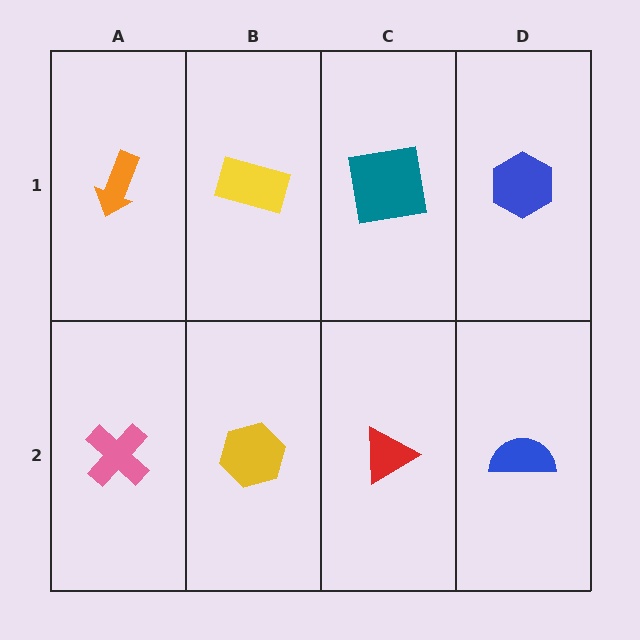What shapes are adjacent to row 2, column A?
An orange arrow (row 1, column A), a yellow hexagon (row 2, column B).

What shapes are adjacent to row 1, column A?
A pink cross (row 2, column A), a yellow rectangle (row 1, column B).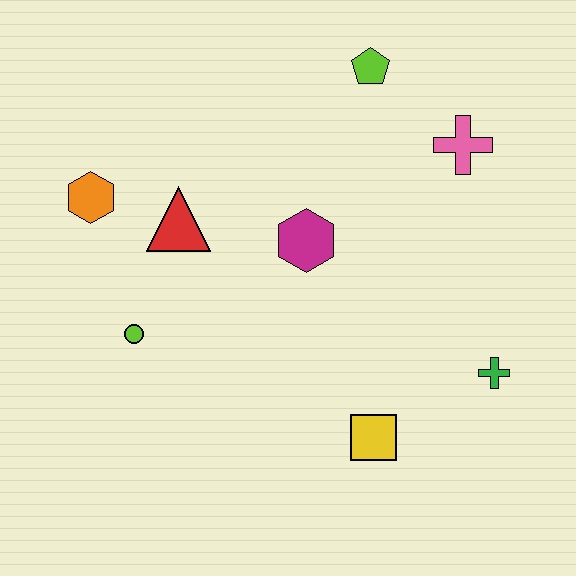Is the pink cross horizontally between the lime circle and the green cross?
Yes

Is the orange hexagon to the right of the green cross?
No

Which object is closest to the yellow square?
The green cross is closest to the yellow square.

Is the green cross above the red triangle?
No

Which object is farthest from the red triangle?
The green cross is farthest from the red triangle.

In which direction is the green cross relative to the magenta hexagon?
The green cross is to the right of the magenta hexagon.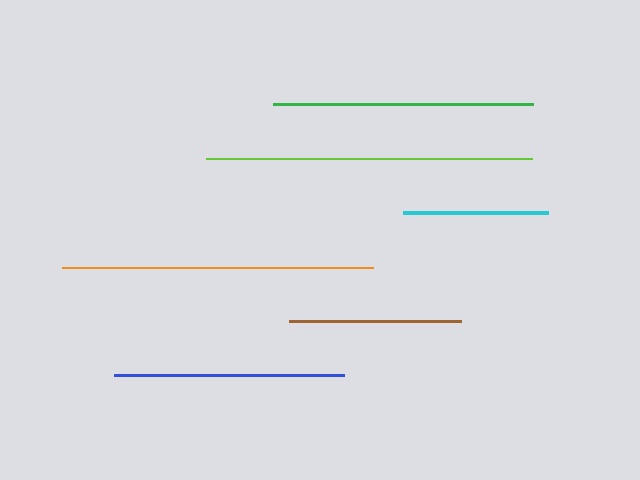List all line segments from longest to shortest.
From longest to shortest: lime, orange, green, blue, brown, cyan.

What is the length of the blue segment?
The blue segment is approximately 230 pixels long.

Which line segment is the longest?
The lime line is the longest at approximately 326 pixels.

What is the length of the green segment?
The green segment is approximately 260 pixels long.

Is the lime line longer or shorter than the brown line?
The lime line is longer than the brown line.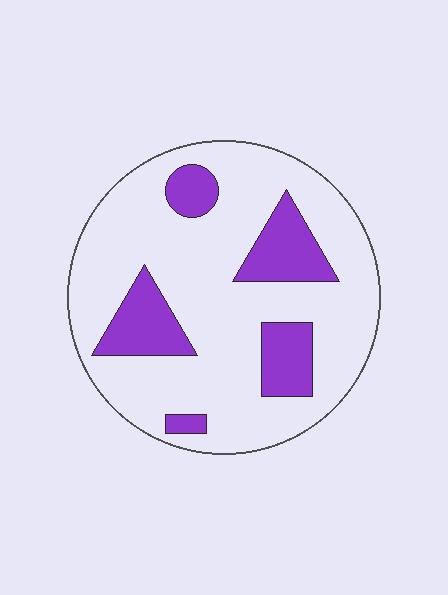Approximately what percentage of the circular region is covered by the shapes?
Approximately 20%.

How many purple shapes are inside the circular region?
5.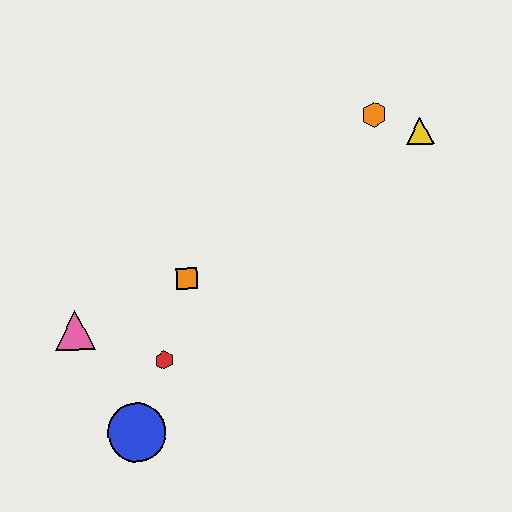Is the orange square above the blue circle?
Yes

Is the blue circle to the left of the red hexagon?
Yes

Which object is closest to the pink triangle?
The red hexagon is closest to the pink triangle.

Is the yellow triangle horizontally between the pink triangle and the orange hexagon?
No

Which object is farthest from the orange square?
The yellow triangle is farthest from the orange square.